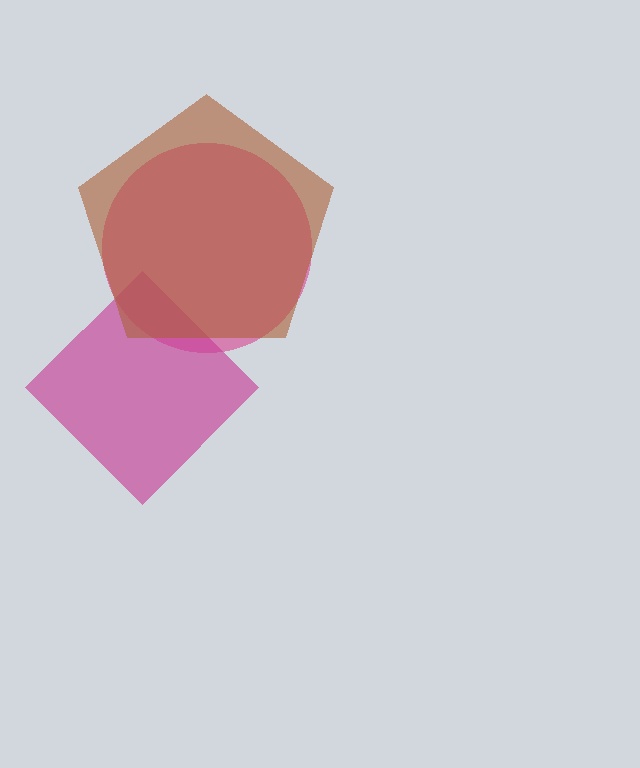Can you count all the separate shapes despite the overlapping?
Yes, there are 3 separate shapes.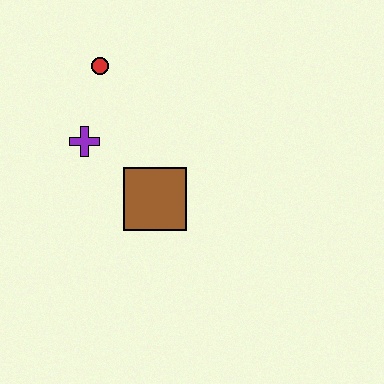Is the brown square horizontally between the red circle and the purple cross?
No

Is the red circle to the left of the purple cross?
No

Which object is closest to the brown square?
The purple cross is closest to the brown square.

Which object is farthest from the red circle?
The brown square is farthest from the red circle.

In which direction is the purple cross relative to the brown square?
The purple cross is to the left of the brown square.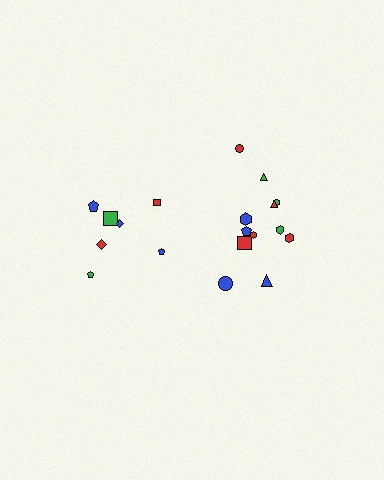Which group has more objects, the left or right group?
The right group.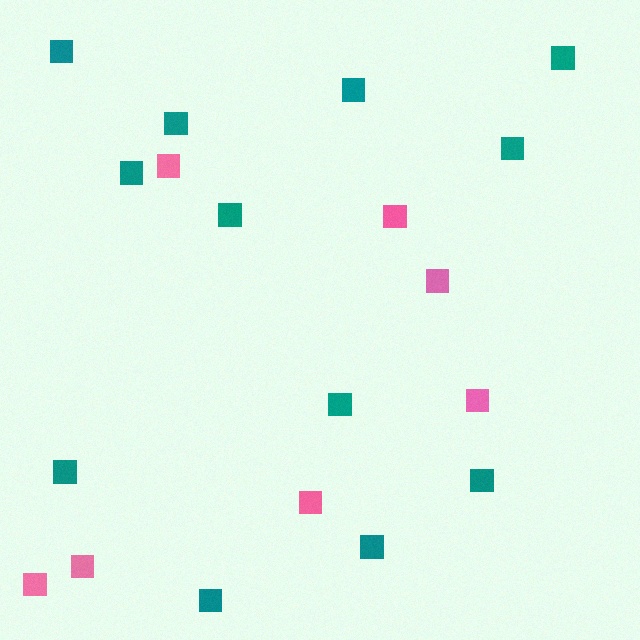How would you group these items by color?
There are 2 groups: one group of pink squares (7) and one group of teal squares (12).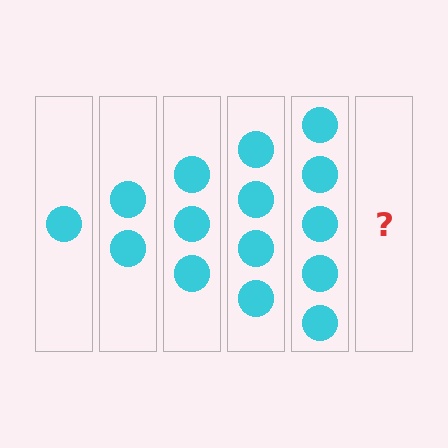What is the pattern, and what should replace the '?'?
The pattern is that each step adds one more circle. The '?' should be 6 circles.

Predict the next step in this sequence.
The next step is 6 circles.